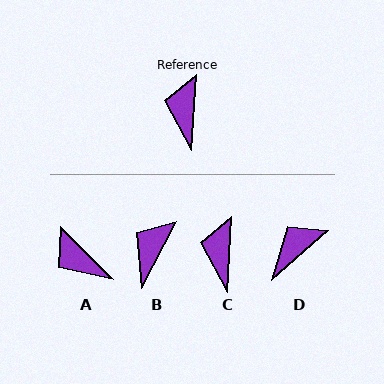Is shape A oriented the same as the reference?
No, it is off by about 49 degrees.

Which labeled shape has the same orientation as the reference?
C.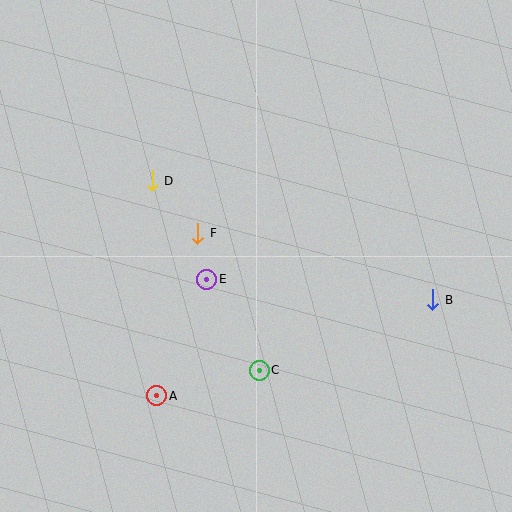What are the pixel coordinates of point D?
Point D is at (152, 181).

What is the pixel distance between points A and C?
The distance between A and C is 106 pixels.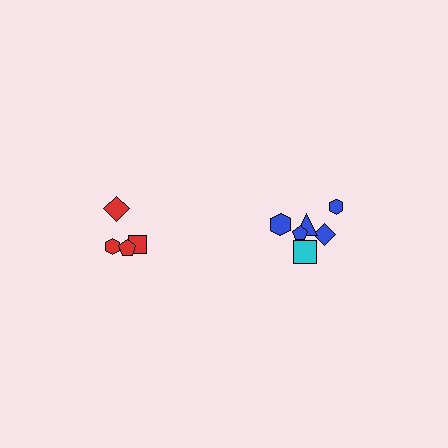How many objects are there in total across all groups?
There are 10 objects.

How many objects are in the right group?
There are 6 objects.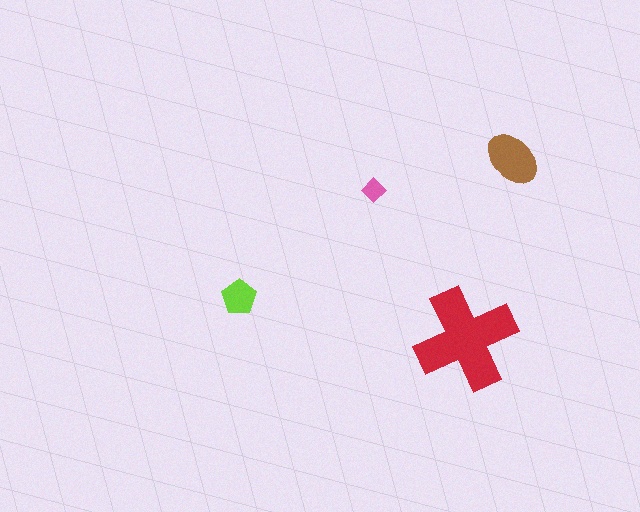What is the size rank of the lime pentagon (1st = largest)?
3rd.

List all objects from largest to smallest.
The red cross, the brown ellipse, the lime pentagon, the pink diamond.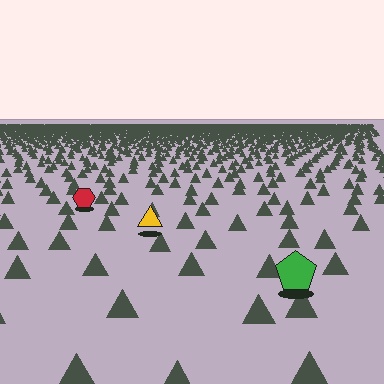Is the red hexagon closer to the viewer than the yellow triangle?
No. The yellow triangle is closer — you can tell from the texture gradient: the ground texture is coarser near it.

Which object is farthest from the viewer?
The red hexagon is farthest from the viewer. It appears smaller and the ground texture around it is denser.